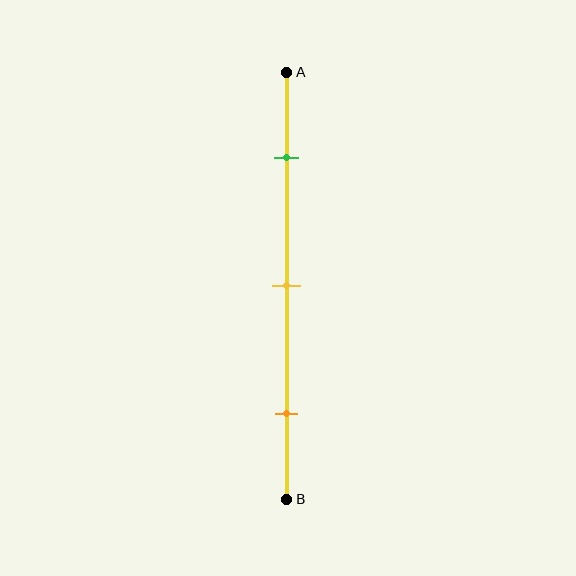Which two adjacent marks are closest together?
The green and yellow marks are the closest adjacent pair.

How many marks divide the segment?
There are 3 marks dividing the segment.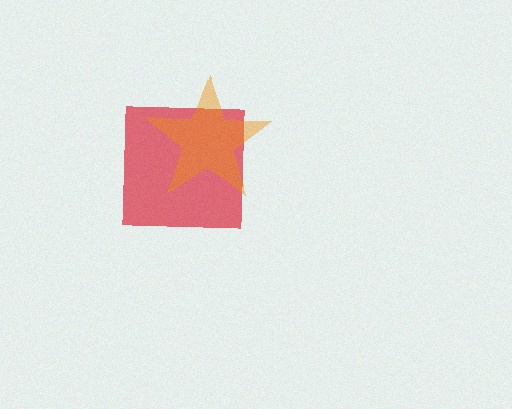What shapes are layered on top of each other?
The layered shapes are: a red square, an orange star.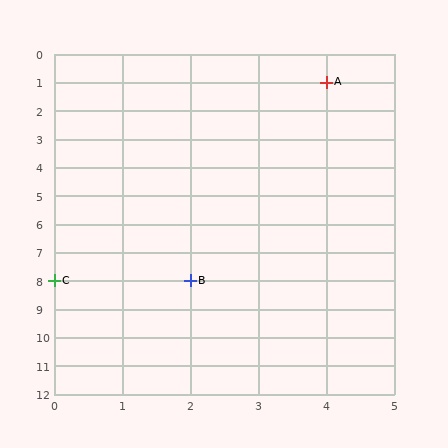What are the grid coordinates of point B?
Point B is at grid coordinates (2, 8).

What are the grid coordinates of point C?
Point C is at grid coordinates (0, 8).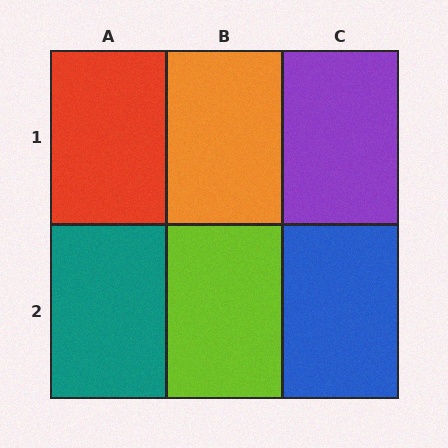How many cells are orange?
1 cell is orange.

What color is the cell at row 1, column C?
Purple.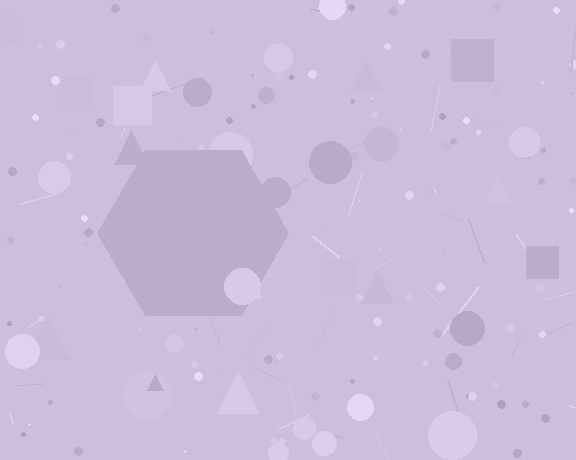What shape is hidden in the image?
A hexagon is hidden in the image.